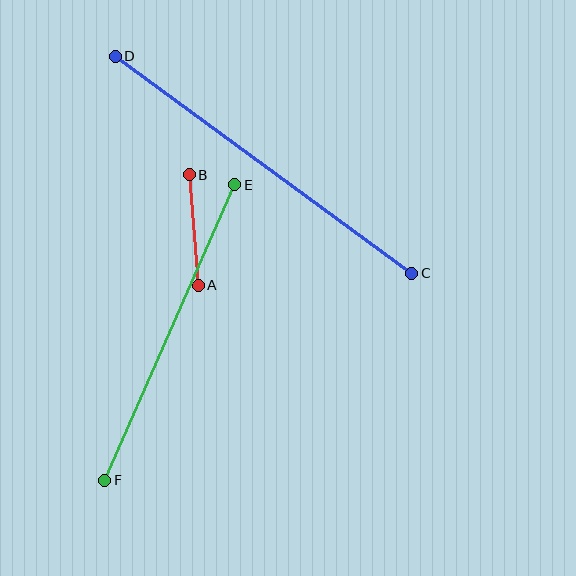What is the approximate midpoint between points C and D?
The midpoint is at approximately (263, 165) pixels.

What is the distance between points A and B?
The distance is approximately 111 pixels.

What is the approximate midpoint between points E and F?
The midpoint is at approximately (170, 332) pixels.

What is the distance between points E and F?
The distance is approximately 323 pixels.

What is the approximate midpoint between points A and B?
The midpoint is at approximately (194, 230) pixels.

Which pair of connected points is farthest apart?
Points C and D are farthest apart.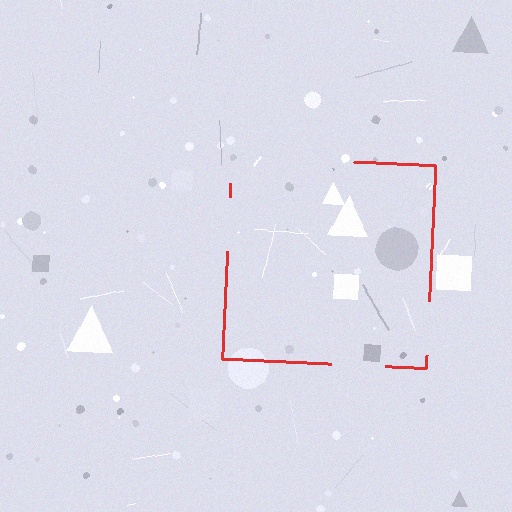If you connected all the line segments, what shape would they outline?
They would outline a square.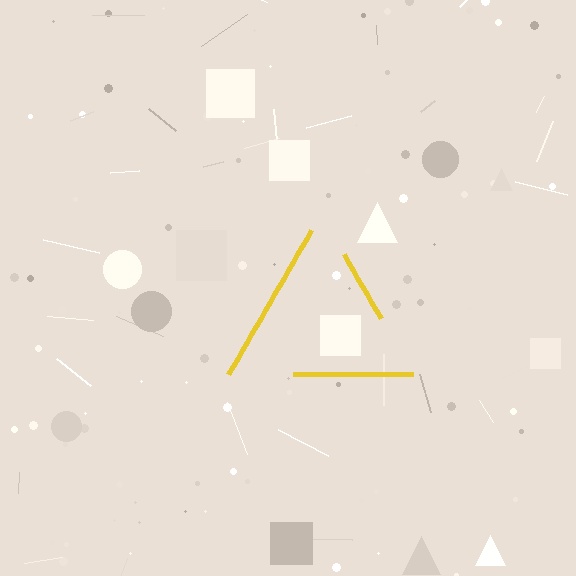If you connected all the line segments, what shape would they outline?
They would outline a triangle.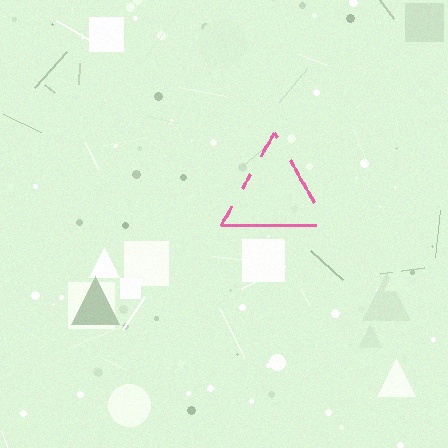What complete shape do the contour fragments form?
The contour fragments form a triangle.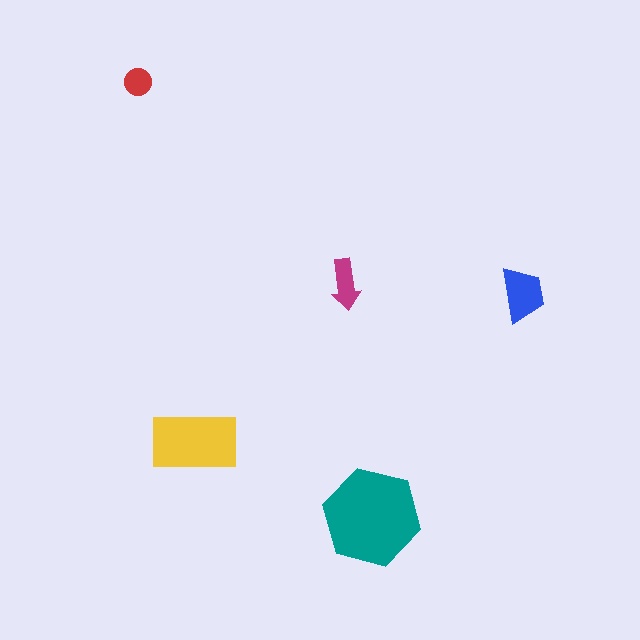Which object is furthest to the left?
The red circle is leftmost.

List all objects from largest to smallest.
The teal hexagon, the yellow rectangle, the blue trapezoid, the magenta arrow, the red circle.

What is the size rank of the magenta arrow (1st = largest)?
4th.